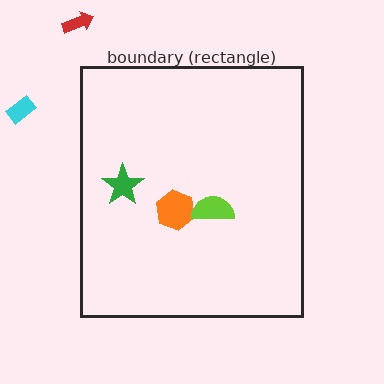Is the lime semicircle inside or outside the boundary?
Inside.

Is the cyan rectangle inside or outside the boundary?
Outside.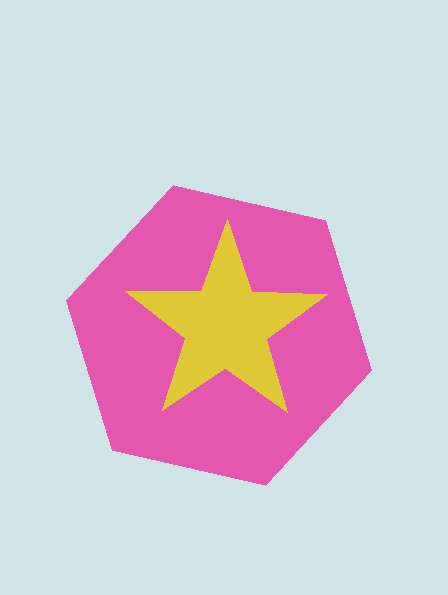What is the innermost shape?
The yellow star.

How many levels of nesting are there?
2.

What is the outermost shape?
The pink hexagon.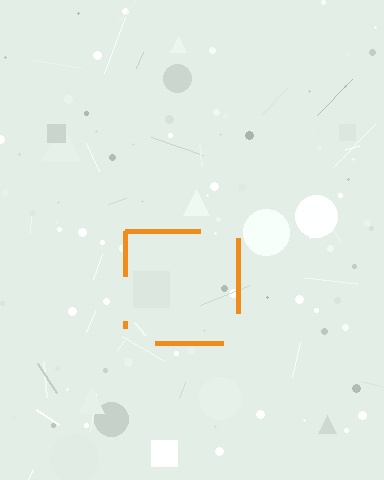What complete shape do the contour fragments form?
The contour fragments form a square.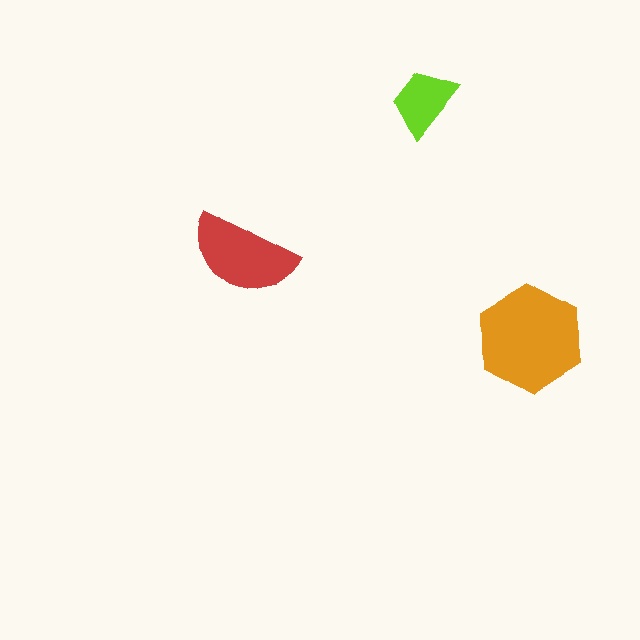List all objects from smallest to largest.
The lime trapezoid, the red semicircle, the orange hexagon.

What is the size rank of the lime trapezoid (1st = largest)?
3rd.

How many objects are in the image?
There are 3 objects in the image.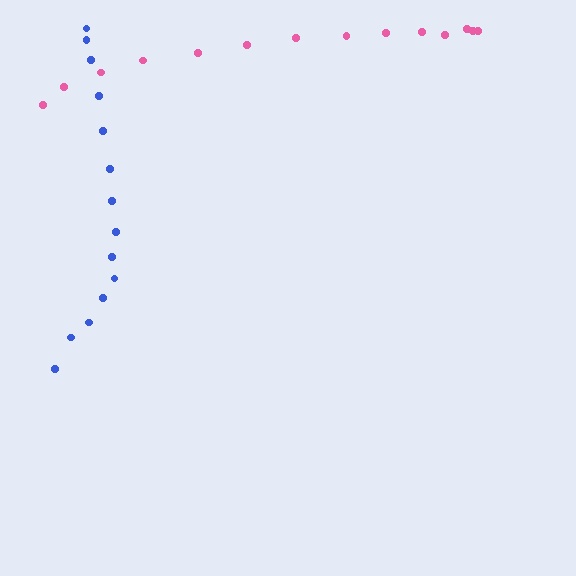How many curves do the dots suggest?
There are 2 distinct paths.